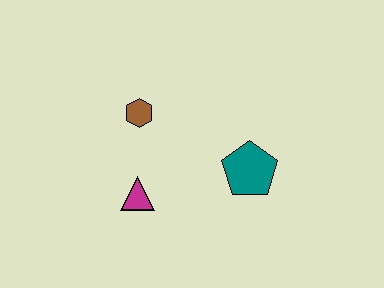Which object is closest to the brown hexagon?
The magenta triangle is closest to the brown hexagon.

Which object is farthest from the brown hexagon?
The teal pentagon is farthest from the brown hexagon.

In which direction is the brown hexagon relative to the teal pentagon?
The brown hexagon is to the left of the teal pentagon.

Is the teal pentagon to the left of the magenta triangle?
No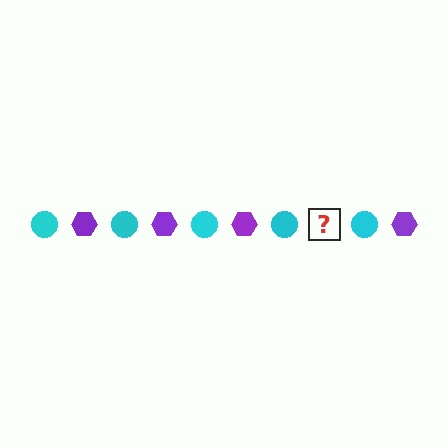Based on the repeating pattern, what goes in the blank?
The blank should be a purple hexagon.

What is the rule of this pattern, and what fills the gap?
The rule is that the pattern alternates between cyan circle and purple hexagon. The gap should be filled with a purple hexagon.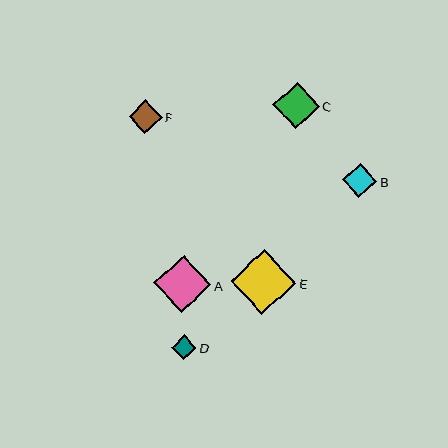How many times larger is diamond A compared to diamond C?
Diamond A is approximately 1.2 times the size of diamond C.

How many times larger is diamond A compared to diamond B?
Diamond A is approximately 1.7 times the size of diamond B.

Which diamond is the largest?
Diamond E is the largest with a size of approximately 65 pixels.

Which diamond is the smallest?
Diamond D is the smallest with a size of approximately 25 pixels.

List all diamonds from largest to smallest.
From largest to smallest: E, A, C, B, F, D.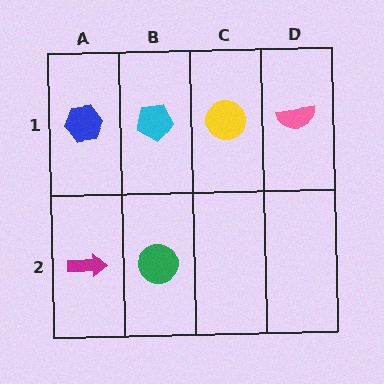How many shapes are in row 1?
4 shapes.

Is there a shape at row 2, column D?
No, that cell is empty.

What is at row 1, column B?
A cyan pentagon.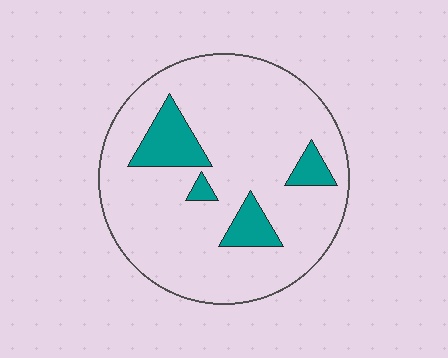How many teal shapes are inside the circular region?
4.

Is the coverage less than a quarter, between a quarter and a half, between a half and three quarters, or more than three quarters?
Less than a quarter.